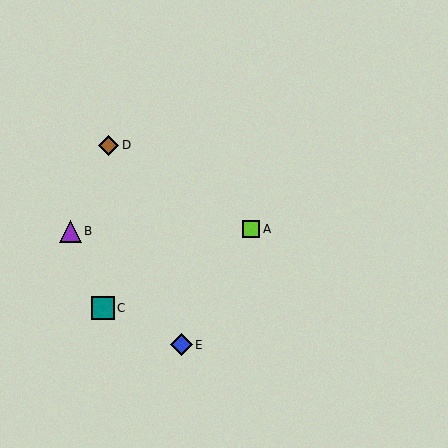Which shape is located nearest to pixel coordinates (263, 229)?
The lime square (labeled A) at (251, 229) is nearest to that location.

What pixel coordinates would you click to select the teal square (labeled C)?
Click at (103, 308) to select the teal square C.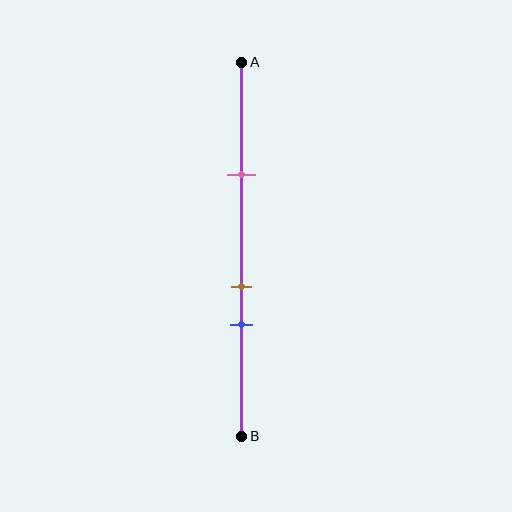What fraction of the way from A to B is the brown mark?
The brown mark is approximately 60% (0.6) of the way from A to B.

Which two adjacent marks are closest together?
The brown and blue marks are the closest adjacent pair.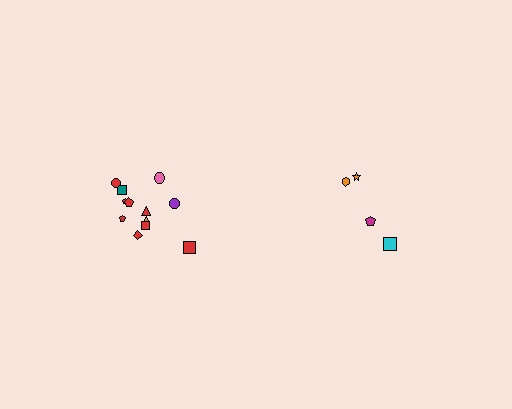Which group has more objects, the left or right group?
The left group.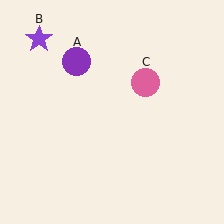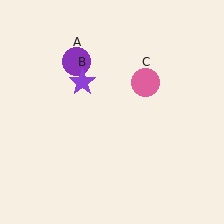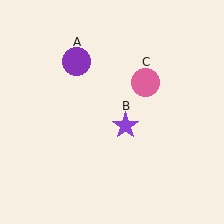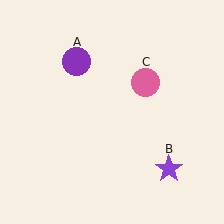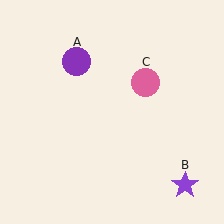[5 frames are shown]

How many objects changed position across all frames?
1 object changed position: purple star (object B).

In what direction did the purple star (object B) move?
The purple star (object B) moved down and to the right.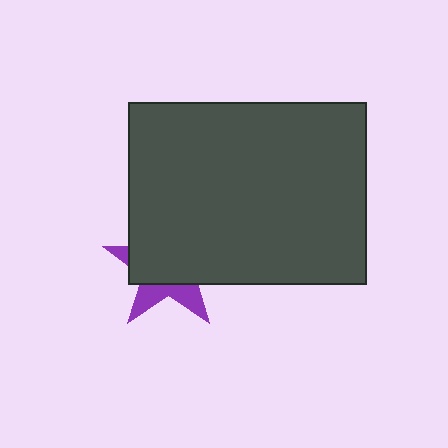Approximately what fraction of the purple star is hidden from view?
Roughly 68% of the purple star is hidden behind the dark gray rectangle.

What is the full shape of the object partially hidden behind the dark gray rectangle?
The partially hidden object is a purple star.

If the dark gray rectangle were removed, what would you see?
You would see the complete purple star.